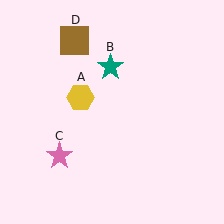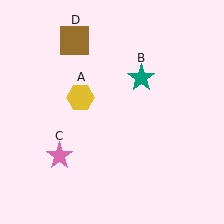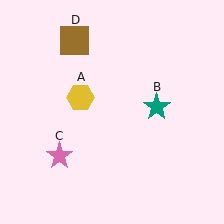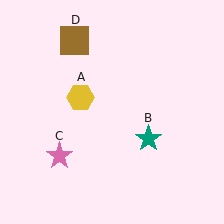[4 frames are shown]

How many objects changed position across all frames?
1 object changed position: teal star (object B).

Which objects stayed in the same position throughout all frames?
Yellow hexagon (object A) and pink star (object C) and brown square (object D) remained stationary.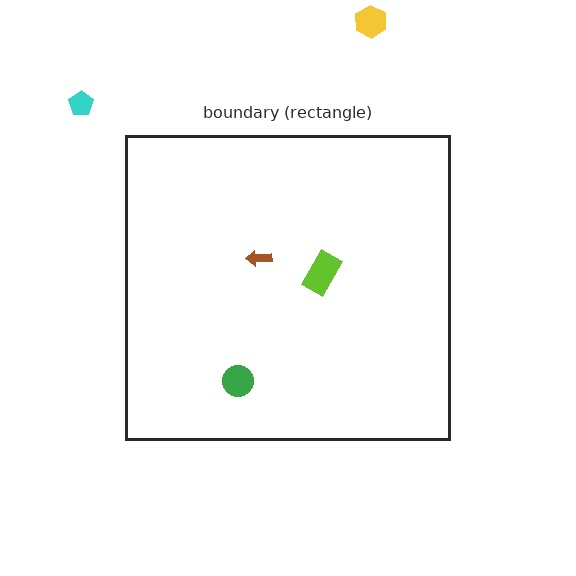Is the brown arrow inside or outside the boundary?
Inside.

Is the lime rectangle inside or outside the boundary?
Inside.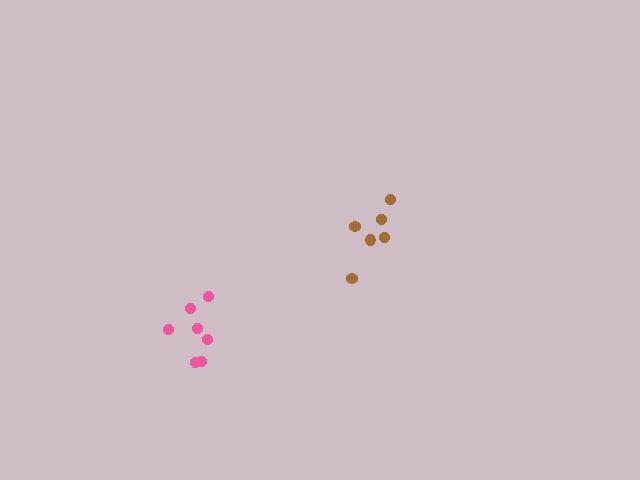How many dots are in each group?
Group 1: 7 dots, Group 2: 6 dots (13 total).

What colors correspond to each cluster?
The clusters are colored: pink, brown.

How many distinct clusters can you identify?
There are 2 distinct clusters.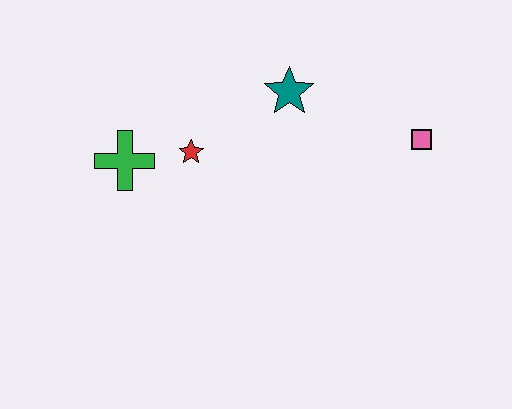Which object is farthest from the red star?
The pink square is farthest from the red star.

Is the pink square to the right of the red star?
Yes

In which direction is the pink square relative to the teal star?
The pink square is to the right of the teal star.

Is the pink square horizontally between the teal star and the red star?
No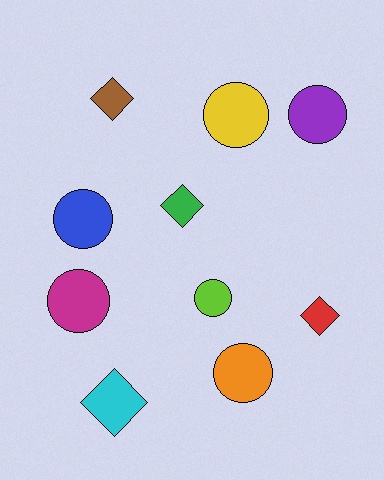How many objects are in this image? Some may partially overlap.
There are 10 objects.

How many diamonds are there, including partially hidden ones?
There are 4 diamonds.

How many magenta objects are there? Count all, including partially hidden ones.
There is 1 magenta object.